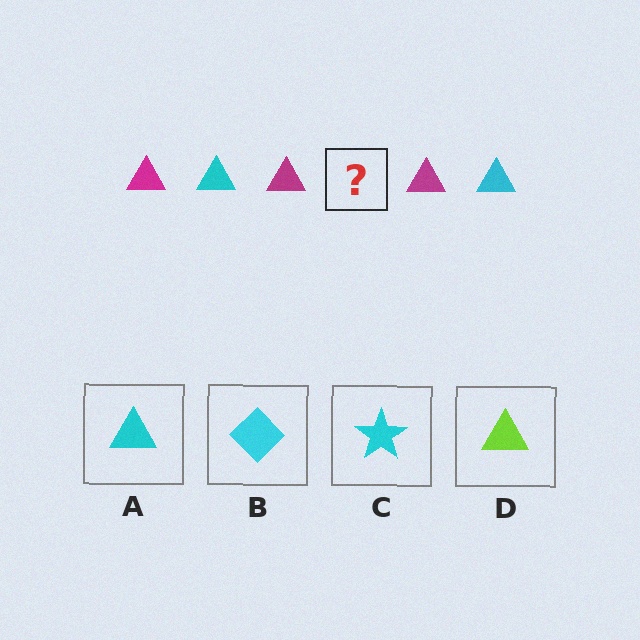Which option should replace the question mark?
Option A.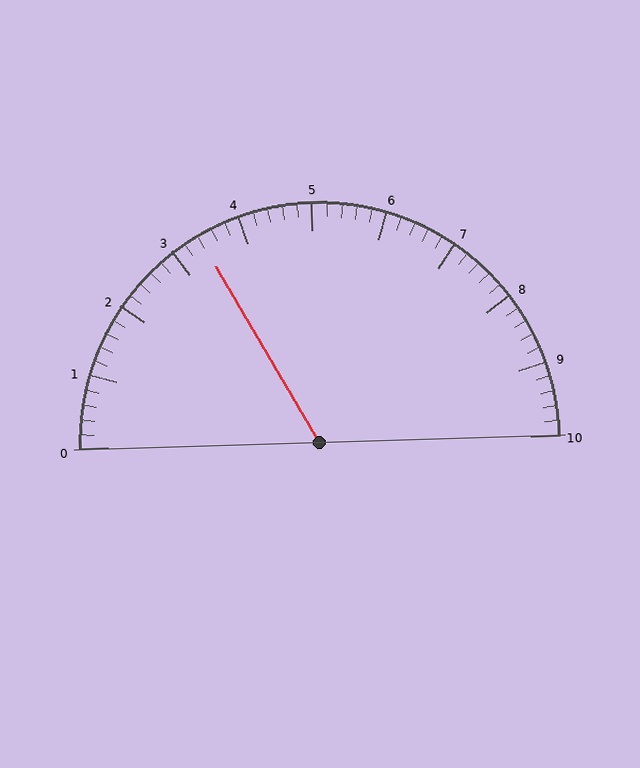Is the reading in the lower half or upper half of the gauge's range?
The reading is in the lower half of the range (0 to 10).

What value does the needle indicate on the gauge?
The needle indicates approximately 3.4.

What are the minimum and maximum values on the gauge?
The gauge ranges from 0 to 10.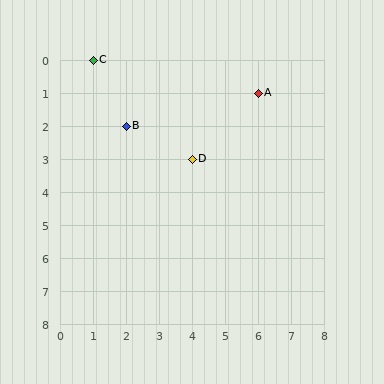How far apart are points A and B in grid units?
Points A and B are 4 columns and 1 row apart (about 4.1 grid units diagonally).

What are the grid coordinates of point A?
Point A is at grid coordinates (6, 1).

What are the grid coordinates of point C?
Point C is at grid coordinates (1, 0).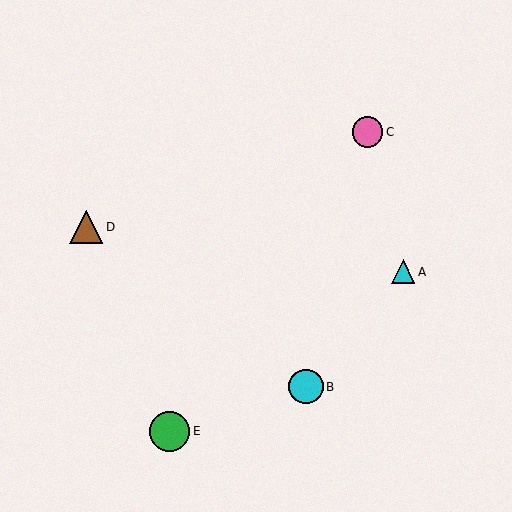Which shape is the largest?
The green circle (labeled E) is the largest.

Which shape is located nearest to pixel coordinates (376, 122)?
The pink circle (labeled C) at (367, 132) is nearest to that location.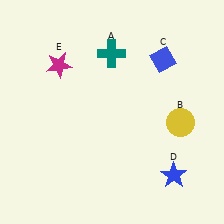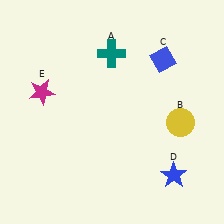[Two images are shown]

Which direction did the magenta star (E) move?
The magenta star (E) moved down.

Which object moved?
The magenta star (E) moved down.